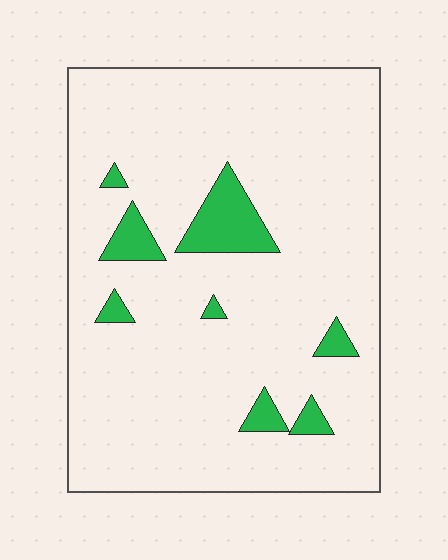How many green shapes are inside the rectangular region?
8.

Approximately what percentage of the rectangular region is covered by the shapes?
Approximately 10%.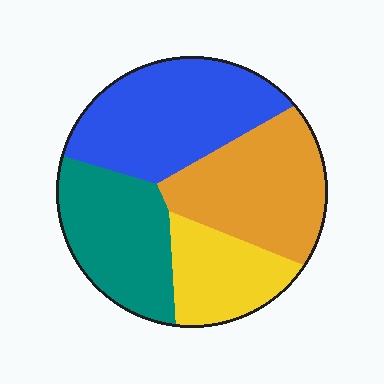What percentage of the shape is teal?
Teal takes up about one quarter (1/4) of the shape.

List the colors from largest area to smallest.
From largest to smallest: blue, orange, teal, yellow.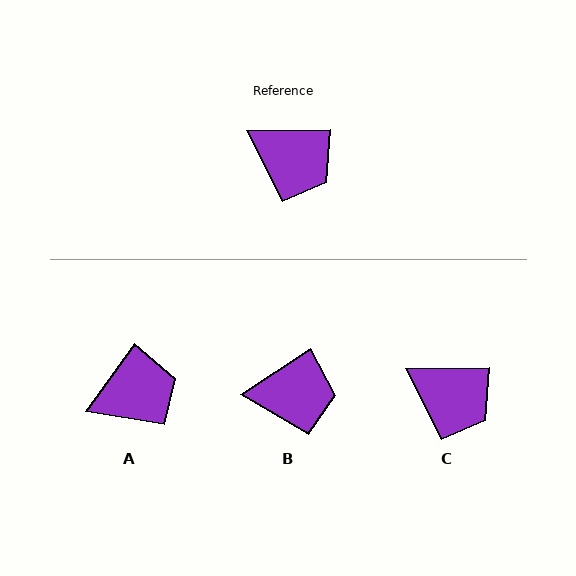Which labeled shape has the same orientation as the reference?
C.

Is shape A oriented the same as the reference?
No, it is off by about 54 degrees.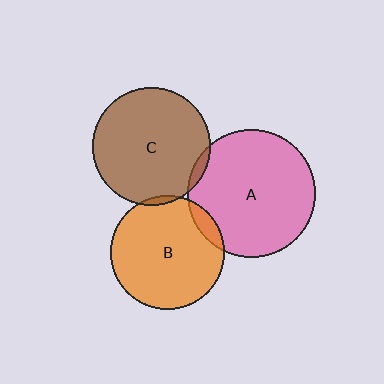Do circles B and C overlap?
Yes.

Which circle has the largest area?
Circle A (pink).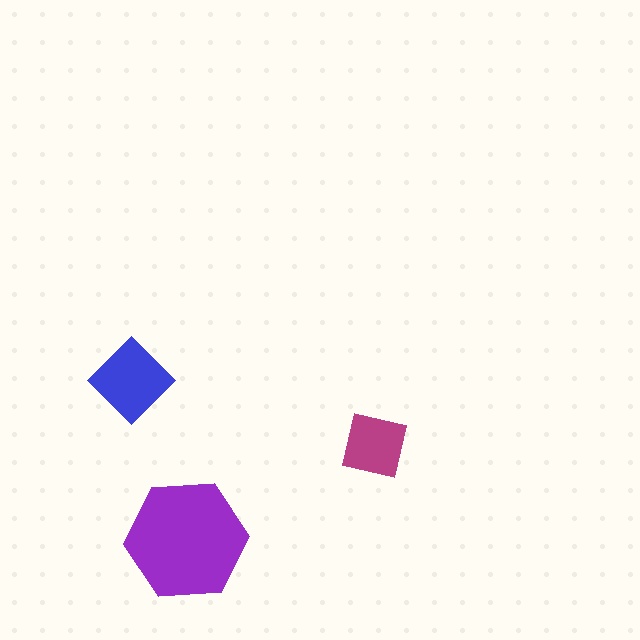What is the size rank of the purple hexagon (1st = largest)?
1st.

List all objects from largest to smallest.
The purple hexagon, the blue diamond, the magenta square.